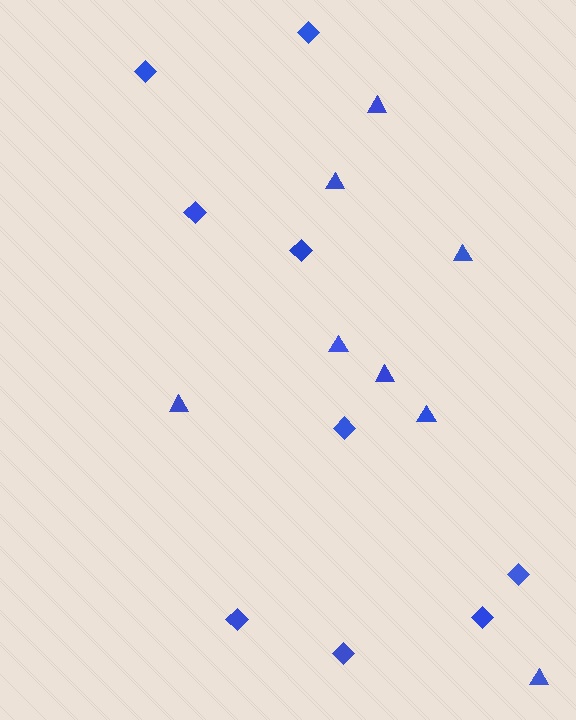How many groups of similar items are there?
There are 2 groups: one group of diamonds (9) and one group of triangles (8).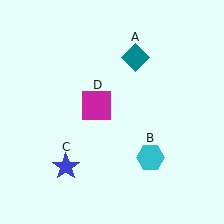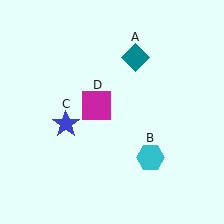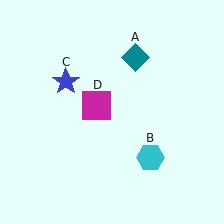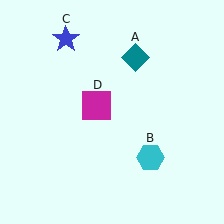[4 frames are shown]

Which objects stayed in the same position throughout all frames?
Teal diamond (object A) and cyan hexagon (object B) and magenta square (object D) remained stationary.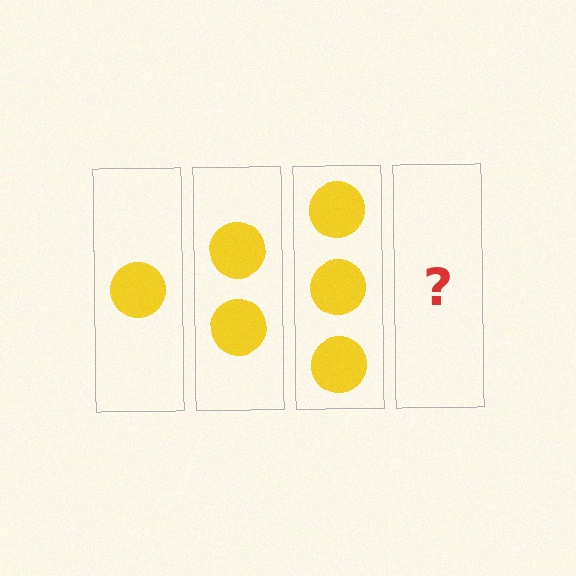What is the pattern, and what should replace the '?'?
The pattern is that each step adds one more circle. The '?' should be 4 circles.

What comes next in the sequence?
The next element should be 4 circles.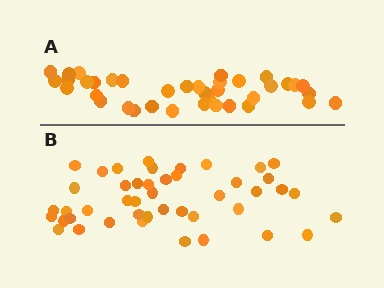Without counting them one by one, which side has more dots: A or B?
Region B (the bottom region) has more dots.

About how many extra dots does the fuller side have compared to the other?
Region B has roughly 8 or so more dots than region A.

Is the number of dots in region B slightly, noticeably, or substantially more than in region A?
Region B has only slightly more — the two regions are fairly close. The ratio is roughly 1.2 to 1.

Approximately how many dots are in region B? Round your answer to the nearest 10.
About 40 dots. (The exact count is 45, which rounds to 40.)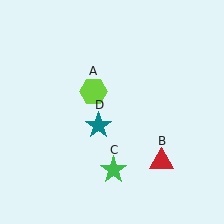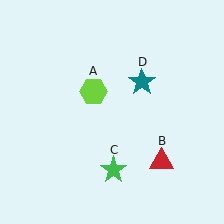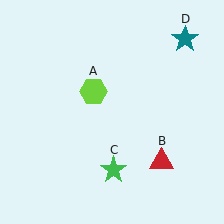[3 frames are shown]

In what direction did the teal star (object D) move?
The teal star (object D) moved up and to the right.